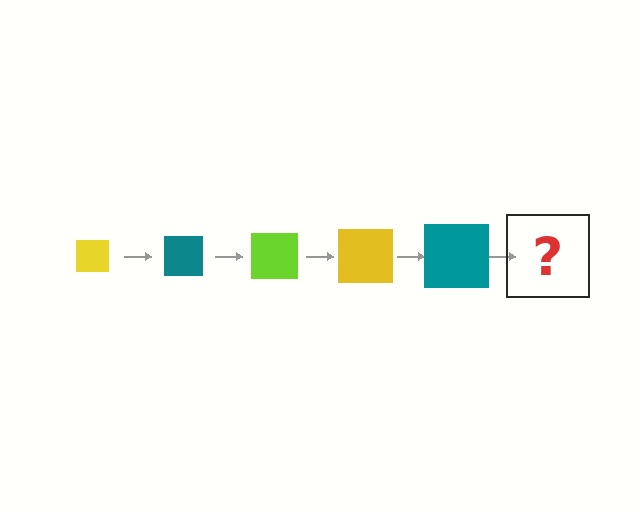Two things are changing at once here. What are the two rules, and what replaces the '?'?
The two rules are that the square grows larger each step and the color cycles through yellow, teal, and lime. The '?' should be a lime square, larger than the previous one.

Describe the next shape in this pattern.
It should be a lime square, larger than the previous one.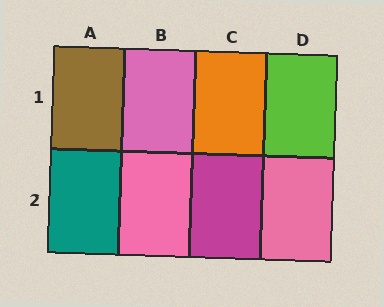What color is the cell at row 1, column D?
Lime.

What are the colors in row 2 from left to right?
Teal, pink, magenta, pink.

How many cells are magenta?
1 cell is magenta.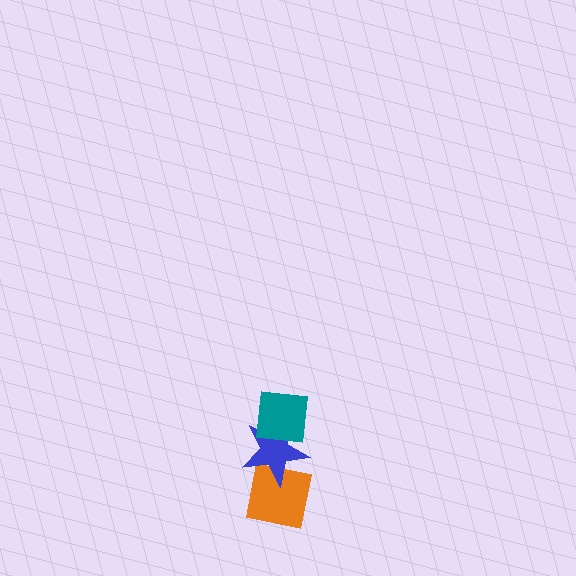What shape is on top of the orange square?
The blue star is on top of the orange square.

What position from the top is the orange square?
The orange square is 3rd from the top.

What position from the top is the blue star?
The blue star is 2nd from the top.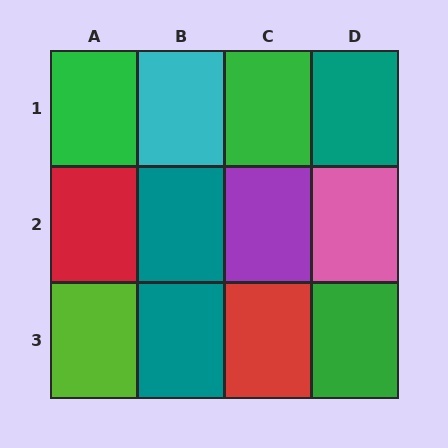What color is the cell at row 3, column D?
Green.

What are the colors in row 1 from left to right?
Green, cyan, green, teal.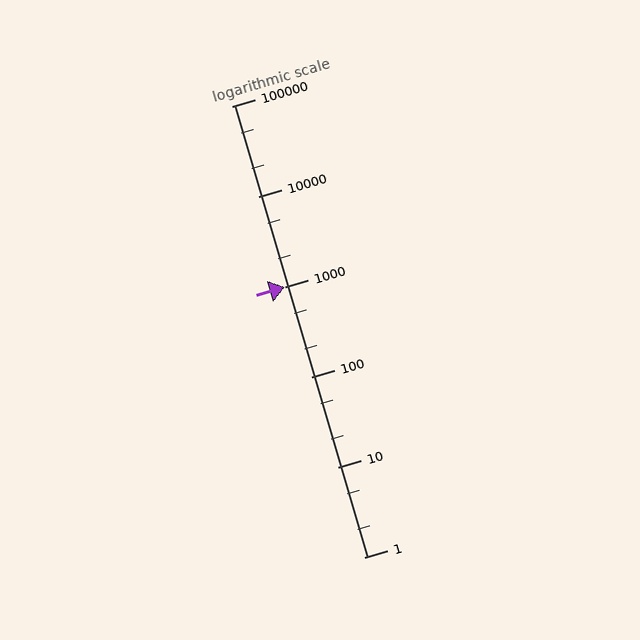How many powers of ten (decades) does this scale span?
The scale spans 5 decades, from 1 to 100000.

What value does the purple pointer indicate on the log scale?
The pointer indicates approximately 1000.